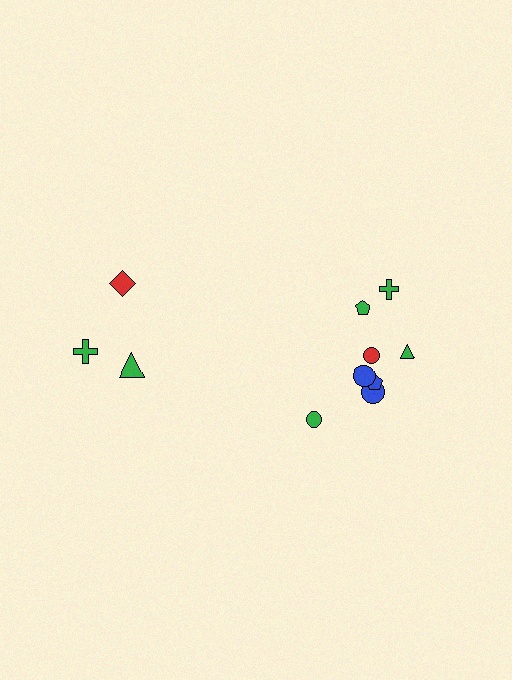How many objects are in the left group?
There are 3 objects.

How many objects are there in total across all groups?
There are 11 objects.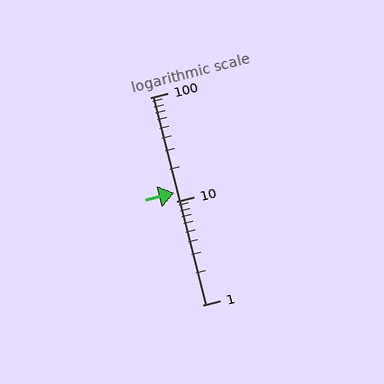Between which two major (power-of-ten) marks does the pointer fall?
The pointer is between 10 and 100.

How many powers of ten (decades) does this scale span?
The scale spans 2 decades, from 1 to 100.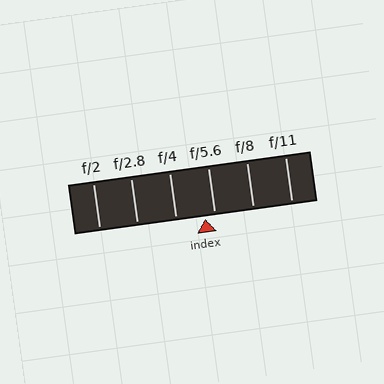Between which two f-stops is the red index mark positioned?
The index mark is between f/4 and f/5.6.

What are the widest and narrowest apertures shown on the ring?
The widest aperture shown is f/2 and the narrowest is f/11.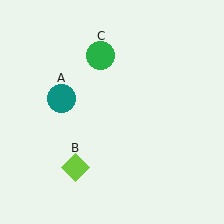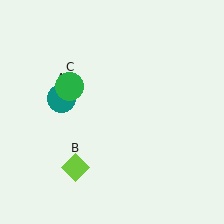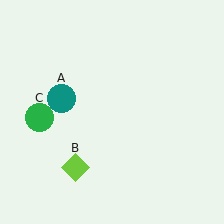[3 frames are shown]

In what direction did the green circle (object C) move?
The green circle (object C) moved down and to the left.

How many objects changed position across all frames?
1 object changed position: green circle (object C).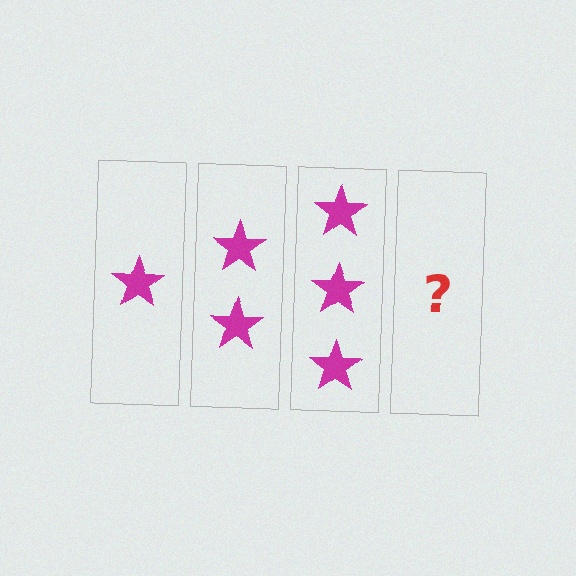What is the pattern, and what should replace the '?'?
The pattern is that each step adds one more star. The '?' should be 4 stars.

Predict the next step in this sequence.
The next step is 4 stars.